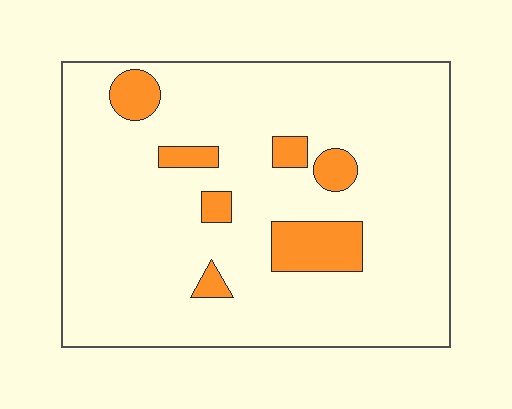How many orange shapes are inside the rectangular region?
7.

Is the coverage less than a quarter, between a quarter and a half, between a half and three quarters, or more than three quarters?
Less than a quarter.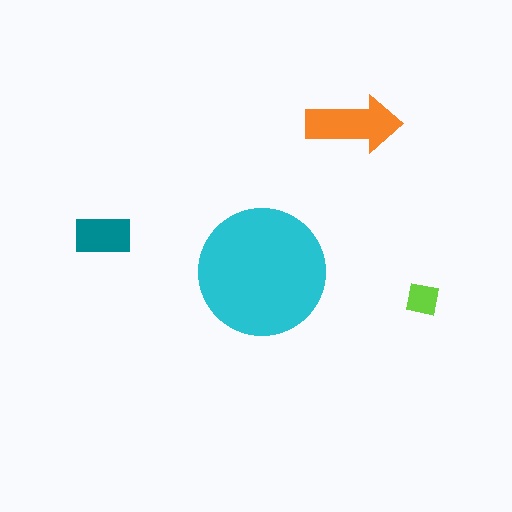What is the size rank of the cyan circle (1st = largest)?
1st.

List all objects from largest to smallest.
The cyan circle, the orange arrow, the teal rectangle, the lime square.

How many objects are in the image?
There are 4 objects in the image.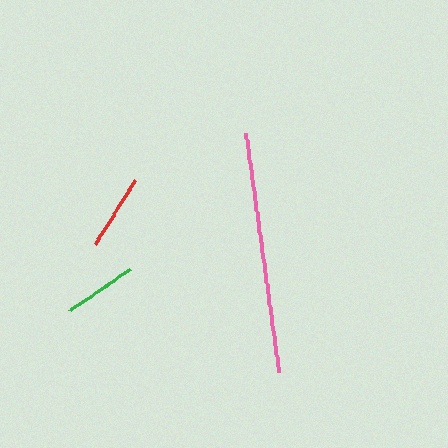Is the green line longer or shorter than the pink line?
The pink line is longer than the green line.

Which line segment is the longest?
The pink line is the longest at approximately 242 pixels.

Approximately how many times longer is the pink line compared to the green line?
The pink line is approximately 3.3 times the length of the green line.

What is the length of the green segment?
The green segment is approximately 73 pixels long.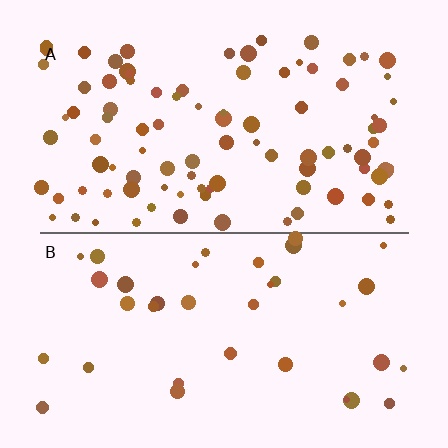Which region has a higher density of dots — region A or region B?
A (the top).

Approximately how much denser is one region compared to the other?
Approximately 2.7× — region A over region B.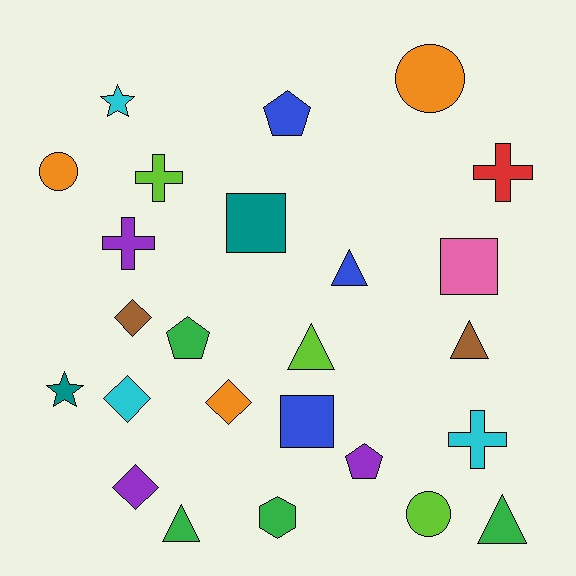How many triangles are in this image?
There are 5 triangles.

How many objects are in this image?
There are 25 objects.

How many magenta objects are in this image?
There are no magenta objects.